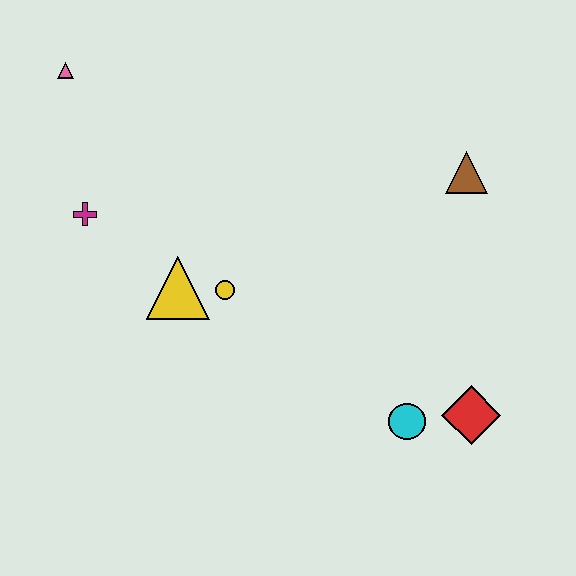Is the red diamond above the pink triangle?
No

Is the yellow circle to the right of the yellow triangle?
Yes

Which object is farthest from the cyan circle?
The pink triangle is farthest from the cyan circle.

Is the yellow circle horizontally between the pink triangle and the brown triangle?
Yes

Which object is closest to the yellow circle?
The yellow triangle is closest to the yellow circle.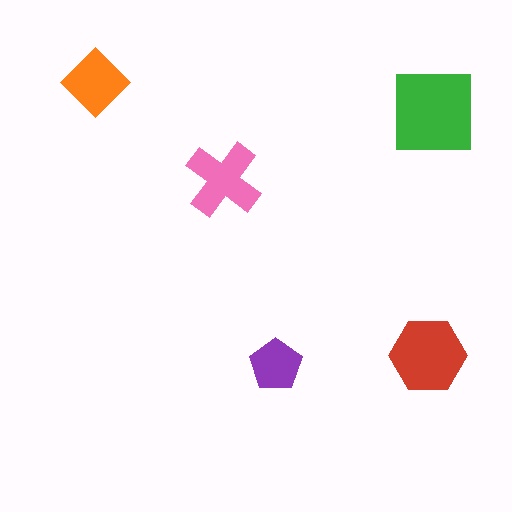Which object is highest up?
The orange diamond is topmost.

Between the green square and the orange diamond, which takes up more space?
The green square.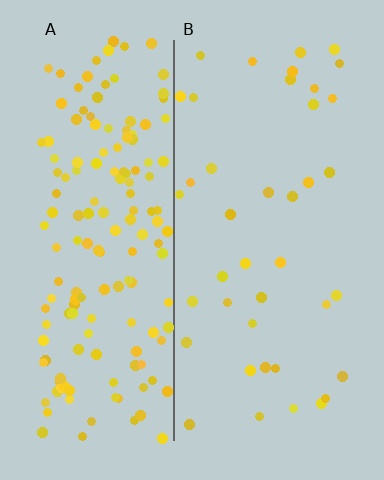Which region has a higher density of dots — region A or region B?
A (the left).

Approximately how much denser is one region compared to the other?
Approximately 4.0× — region A over region B.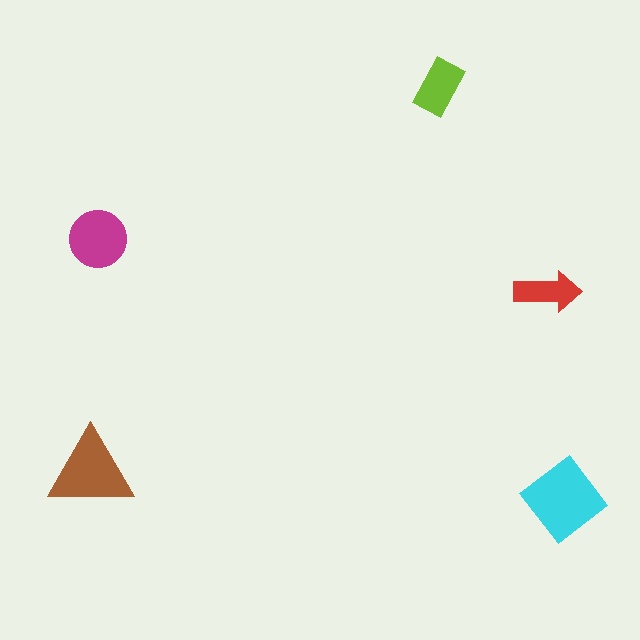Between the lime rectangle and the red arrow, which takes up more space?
The lime rectangle.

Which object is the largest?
The cyan diamond.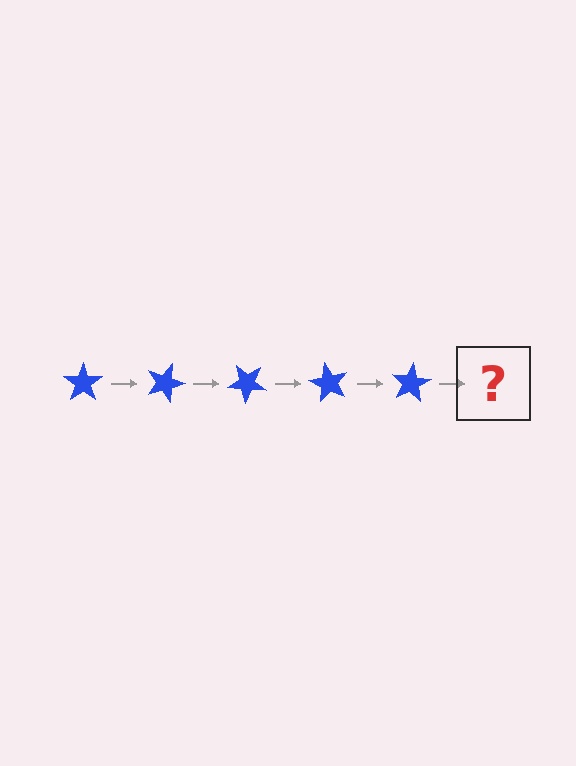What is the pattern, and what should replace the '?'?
The pattern is that the star rotates 20 degrees each step. The '?' should be a blue star rotated 100 degrees.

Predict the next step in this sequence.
The next step is a blue star rotated 100 degrees.